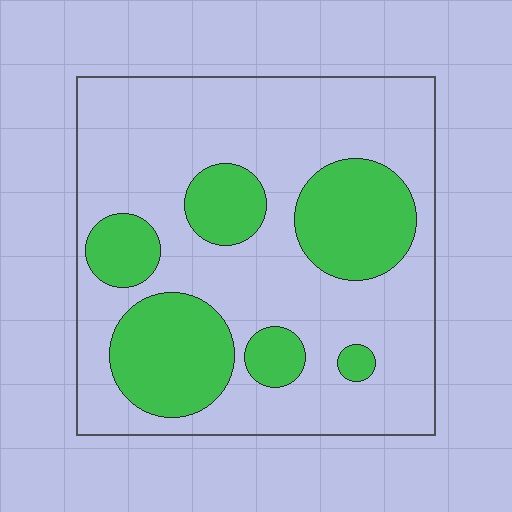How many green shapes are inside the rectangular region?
6.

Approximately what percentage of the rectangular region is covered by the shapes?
Approximately 30%.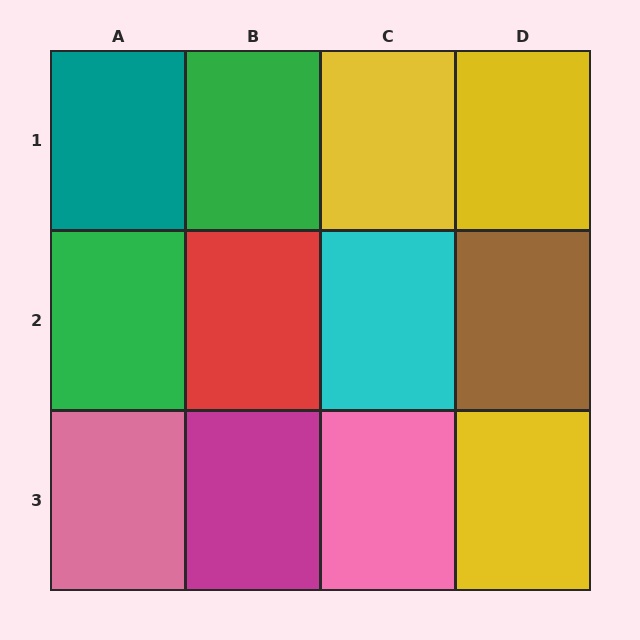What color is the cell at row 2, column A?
Green.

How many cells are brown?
1 cell is brown.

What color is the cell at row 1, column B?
Green.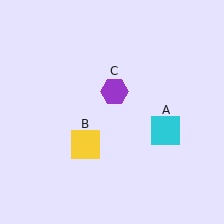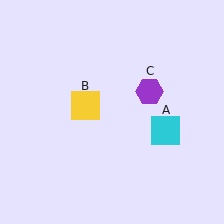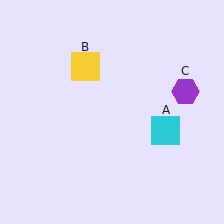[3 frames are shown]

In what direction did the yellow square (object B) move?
The yellow square (object B) moved up.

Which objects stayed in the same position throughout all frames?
Cyan square (object A) remained stationary.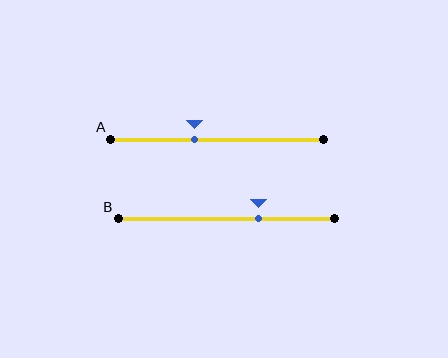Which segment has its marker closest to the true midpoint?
Segment A has its marker closest to the true midpoint.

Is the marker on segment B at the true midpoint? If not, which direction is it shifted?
No, the marker on segment B is shifted to the right by about 15% of the segment length.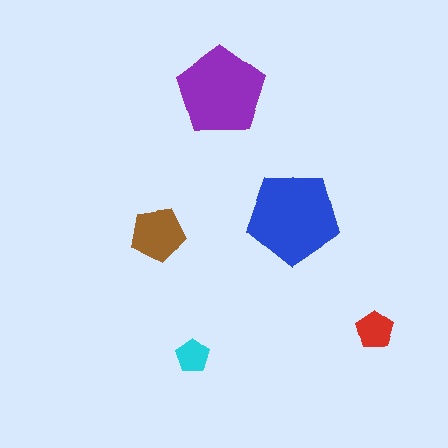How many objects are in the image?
There are 5 objects in the image.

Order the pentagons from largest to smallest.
the blue one, the purple one, the brown one, the red one, the cyan one.